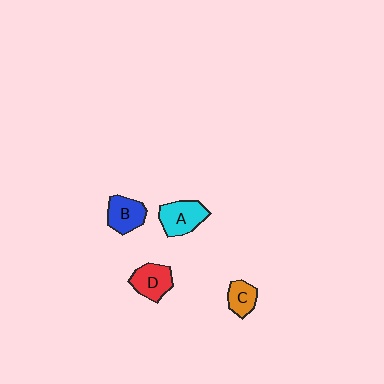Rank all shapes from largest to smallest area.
From largest to smallest: A (cyan), D (red), B (blue), C (orange).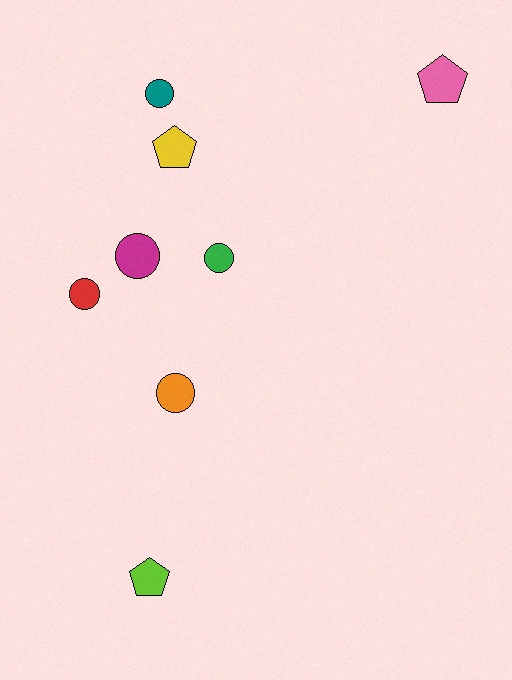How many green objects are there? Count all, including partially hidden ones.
There is 1 green object.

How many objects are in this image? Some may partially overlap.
There are 8 objects.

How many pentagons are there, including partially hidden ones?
There are 3 pentagons.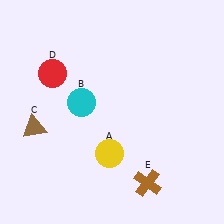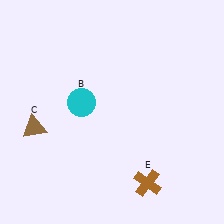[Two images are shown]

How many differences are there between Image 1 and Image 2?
There are 2 differences between the two images.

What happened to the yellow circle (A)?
The yellow circle (A) was removed in Image 2. It was in the bottom-left area of Image 1.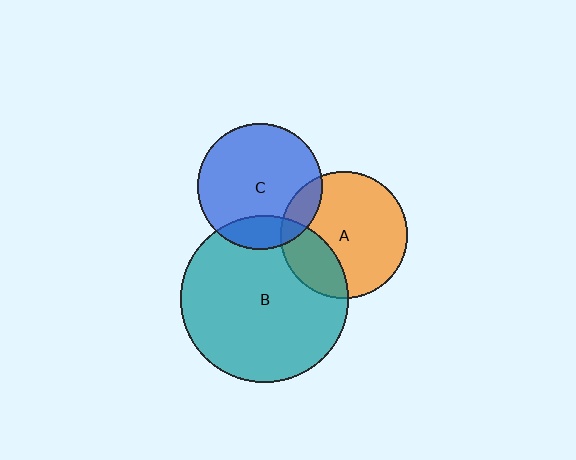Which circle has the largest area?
Circle B (teal).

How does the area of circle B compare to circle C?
Approximately 1.8 times.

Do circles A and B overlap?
Yes.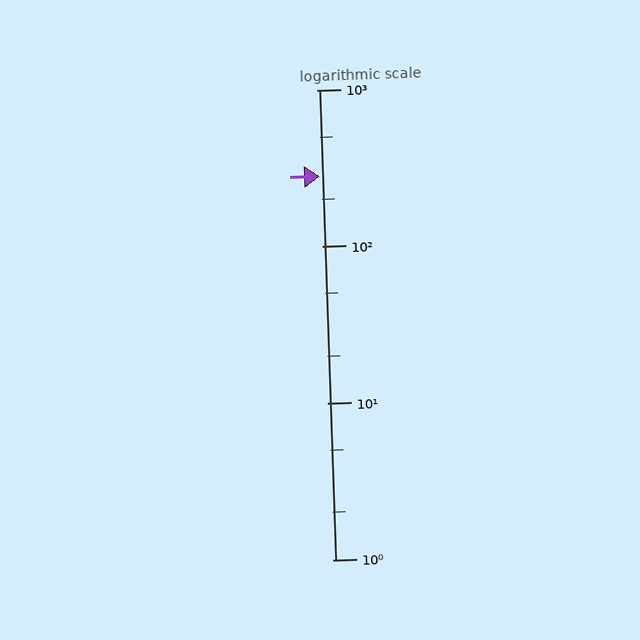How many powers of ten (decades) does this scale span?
The scale spans 3 decades, from 1 to 1000.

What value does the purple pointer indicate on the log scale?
The pointer indicates approximately 280.